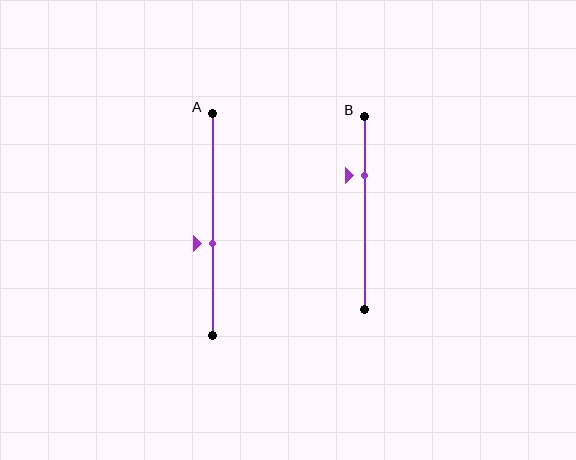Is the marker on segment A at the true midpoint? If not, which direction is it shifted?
No, the marker on segment A is shifted downward by about 8% of the segment length.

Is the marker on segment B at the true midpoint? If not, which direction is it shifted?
No, the marker on segment B is shifted upward by about 19% of the segment length.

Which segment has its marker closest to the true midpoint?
Segment A has its marker closest to the true midpoint.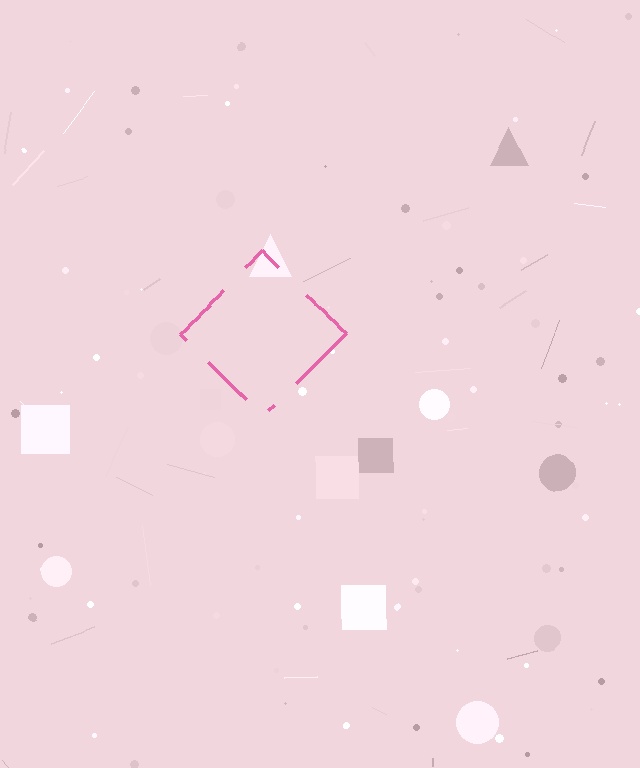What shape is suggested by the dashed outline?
The dashed outline suggests a diamond.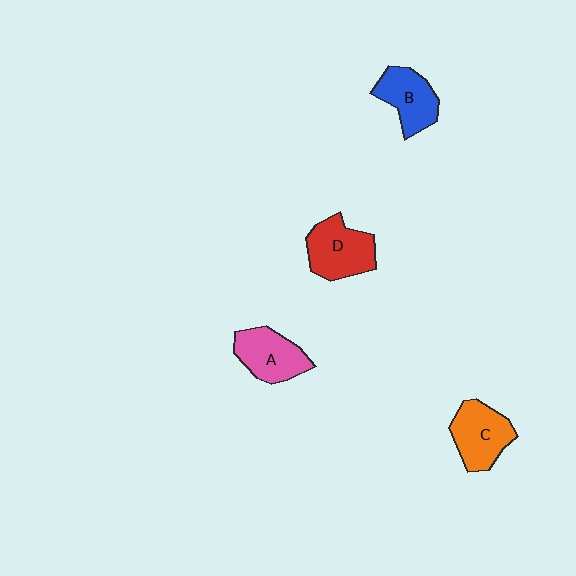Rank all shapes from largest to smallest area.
From largest to smallest: D (red), C (orange), A (pink), B (blue).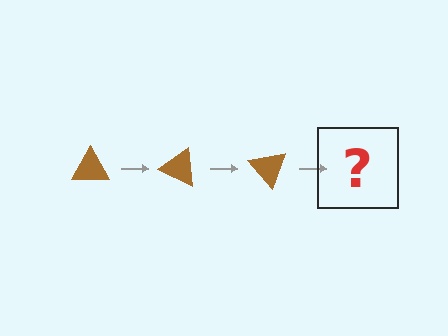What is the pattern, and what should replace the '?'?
The pattern is that the triangle rotates 25 degrees each step. The '?' should be a brown triangle rotated 75 degrees.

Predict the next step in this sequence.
The next step is a brown triangle rotated 75 degrees.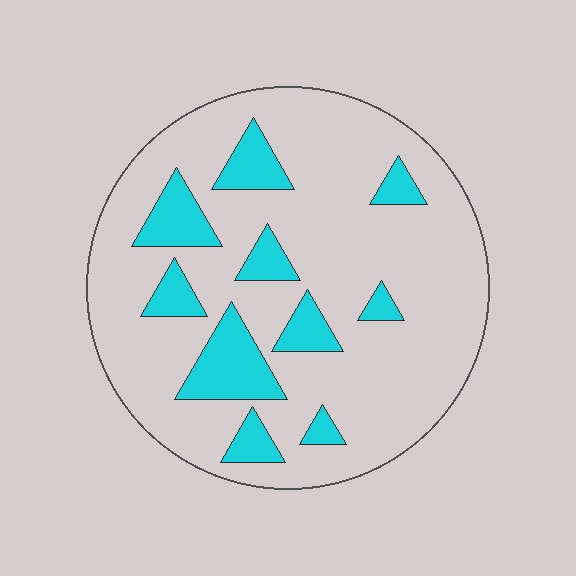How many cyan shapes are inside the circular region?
10.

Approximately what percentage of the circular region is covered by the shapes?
Approximately 20%.